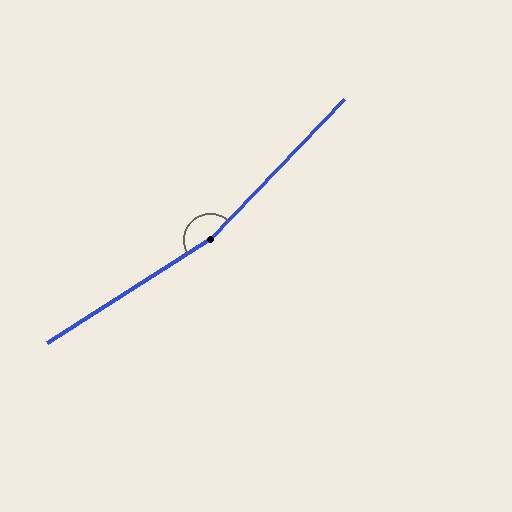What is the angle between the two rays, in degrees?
Approximately 166 degrees.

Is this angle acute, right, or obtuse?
It is obtuse.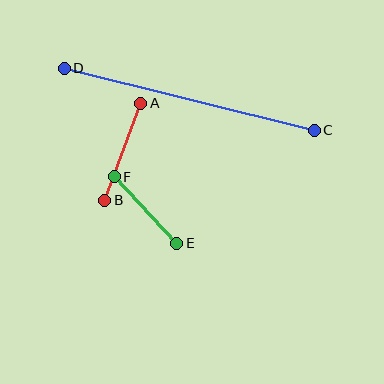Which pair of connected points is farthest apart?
Points C and D are farthest apart.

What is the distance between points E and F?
The distance is approximately 91 pixels.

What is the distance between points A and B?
The distance is approximately 103 pixels.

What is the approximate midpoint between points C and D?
The midpoint is at approximately (189, 99) pixels.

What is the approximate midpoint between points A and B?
The midpoint is at approximately (123, 152) pixels.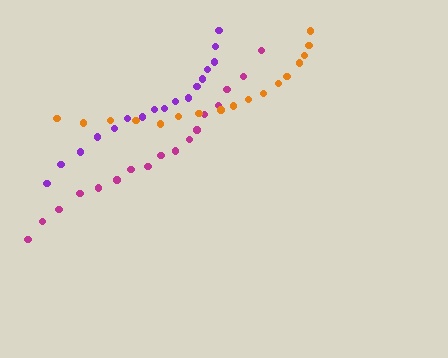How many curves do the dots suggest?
There are 3 distinct paths.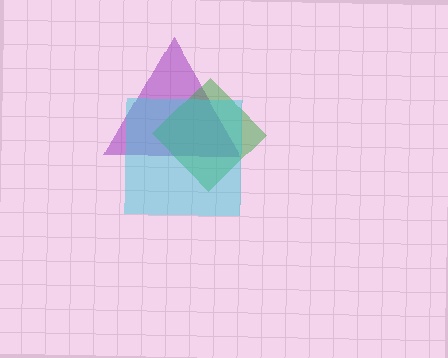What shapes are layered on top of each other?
The layered shapes are: a purple triangle, a green diamond, a cyan square.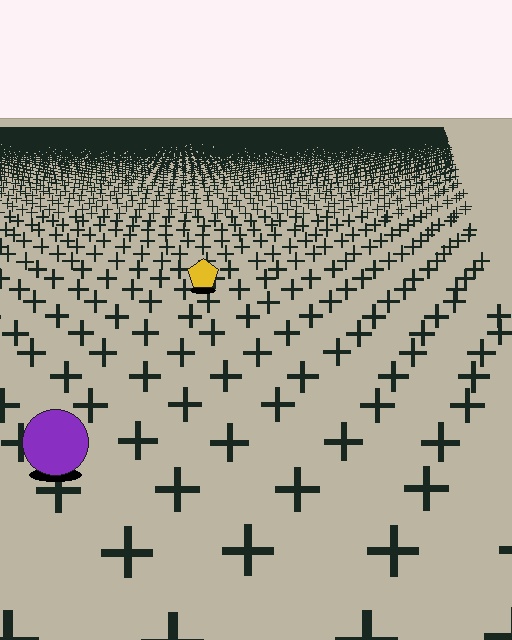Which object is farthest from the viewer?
The yellow pentagon is farthest from the viewer. It appears smaller and the ground texture around it is denser.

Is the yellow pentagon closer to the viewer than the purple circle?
No. The purple circle is closer — you can tell from the texture gradient: the ground texture is coarser near it.